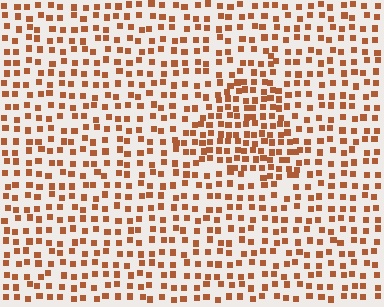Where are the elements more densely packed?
The elements are more densely packed inside the triangle boundary.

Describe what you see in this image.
The image contains small brown elements arranged at two different densities. A triangle-shaped region is visible where the elements are more densely packed than the surrounding area.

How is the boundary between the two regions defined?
The boundary is defined by a change in element density (approximately 1.7x ratio). All elements are the same color, size, and shape.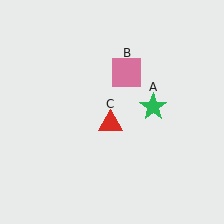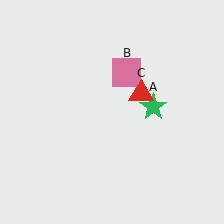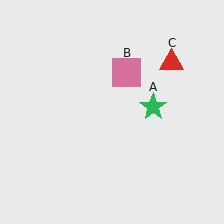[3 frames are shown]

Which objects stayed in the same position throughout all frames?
Green star (object A) and pink square (object B) remained stationary.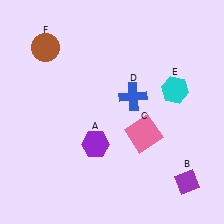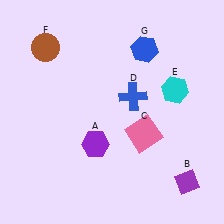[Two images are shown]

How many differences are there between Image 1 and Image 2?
There is 1 difference between the two images.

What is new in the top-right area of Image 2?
A blue hexagon (G) was added in the top-right area of Image 2.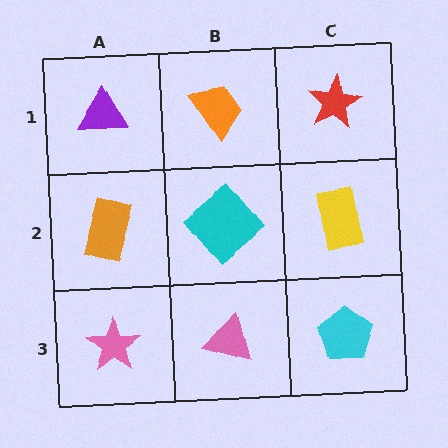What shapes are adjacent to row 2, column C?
A red star (row 1, column C), a cyan pentagon (row 3, column C), a cyan diamond (row 2, column B).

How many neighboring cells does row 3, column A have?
2.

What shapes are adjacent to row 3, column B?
A cyan diamond (row 2, column B), a pink star (row 3, column A), a cyan pentagon (row 3, column C).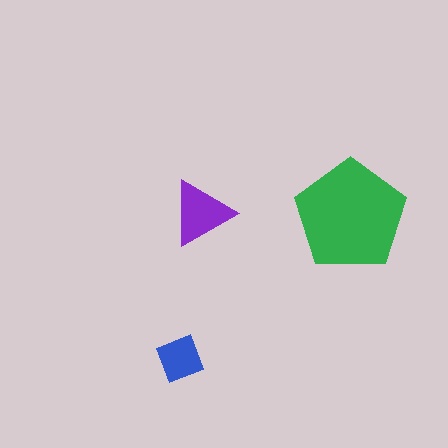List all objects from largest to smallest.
The green pentagon, the purple triangle, the blue square.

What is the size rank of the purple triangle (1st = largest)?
2nd.